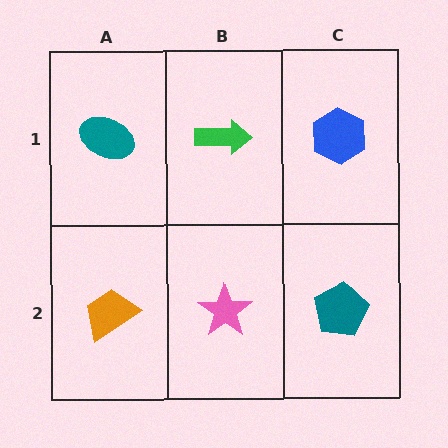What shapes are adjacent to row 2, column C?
A blue hexagon (row 1, column C), a pink star (row 2, column B).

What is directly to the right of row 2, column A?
A pink star.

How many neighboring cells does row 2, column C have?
2.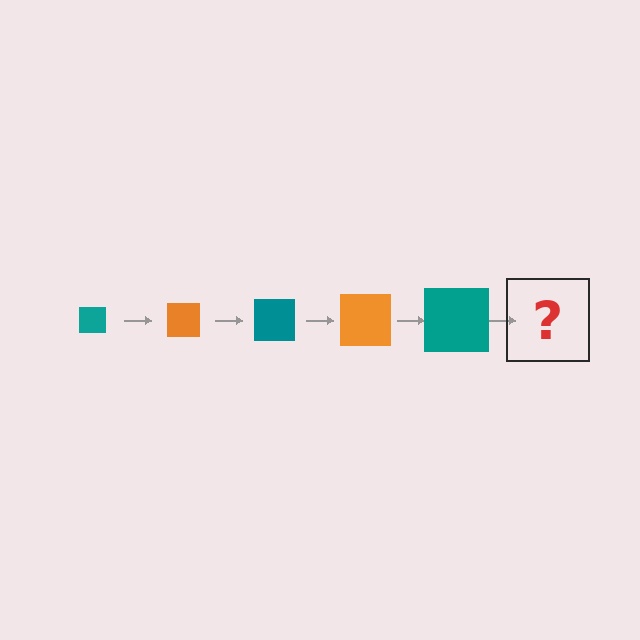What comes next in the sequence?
The next element should be an orange square, larger than the previous one.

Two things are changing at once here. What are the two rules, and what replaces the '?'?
The two rules are that the square grows larger each step and the color cycles through teal and orange. The '?' should be an orange square, larger than the previous one.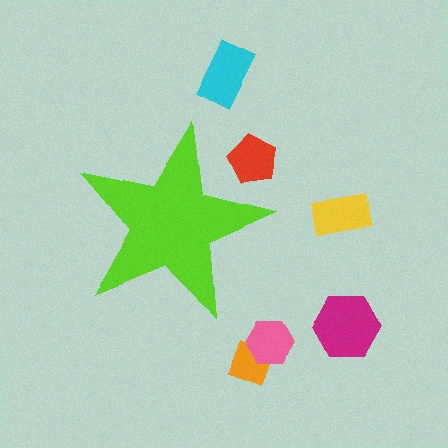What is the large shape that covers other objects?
A lime star.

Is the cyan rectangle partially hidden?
No, the cyan rectangle is fully visible.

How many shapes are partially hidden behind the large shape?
1 shape is partially hidden.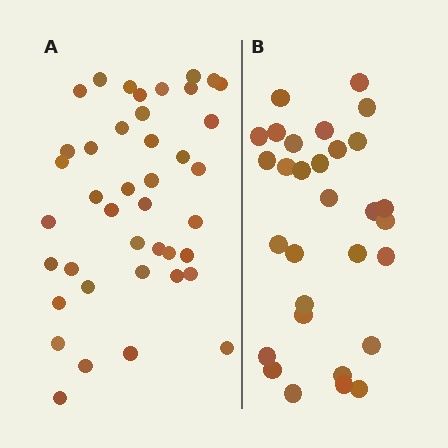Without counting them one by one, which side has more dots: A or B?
Region A (the left region) has more dots.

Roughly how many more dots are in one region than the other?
Region A has roughly 12 or so more dots than region B.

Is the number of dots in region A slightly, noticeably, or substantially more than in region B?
Region A has noticeably more, but not dramatically so. The ratio is roughly 1.4 to 1.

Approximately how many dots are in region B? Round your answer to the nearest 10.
About 30 dots.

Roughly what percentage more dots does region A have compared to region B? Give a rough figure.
About 35% more.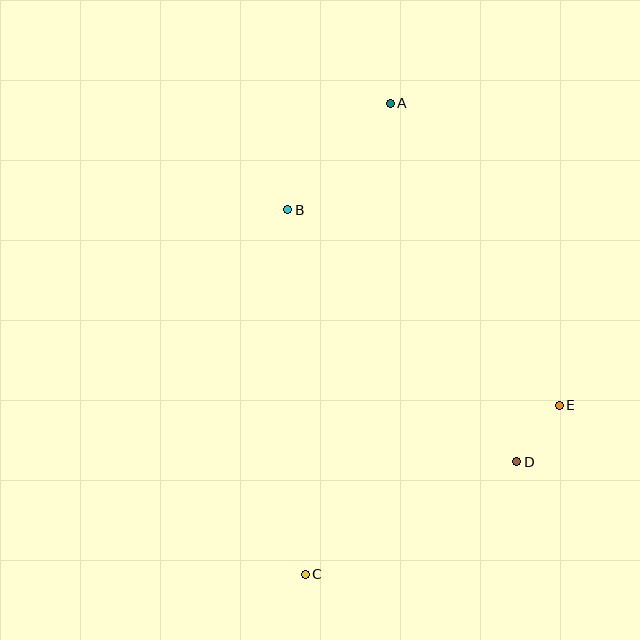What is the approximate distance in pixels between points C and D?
The distance between C and D is approximately 240 pixels.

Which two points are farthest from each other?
Points A and C are farthest from each other.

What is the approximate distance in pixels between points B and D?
The distance between B and D is approximately 340 pixels.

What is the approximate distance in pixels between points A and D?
The distance between A and D is approximately 380 pixels.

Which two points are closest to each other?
Points D and E are closest to each other.